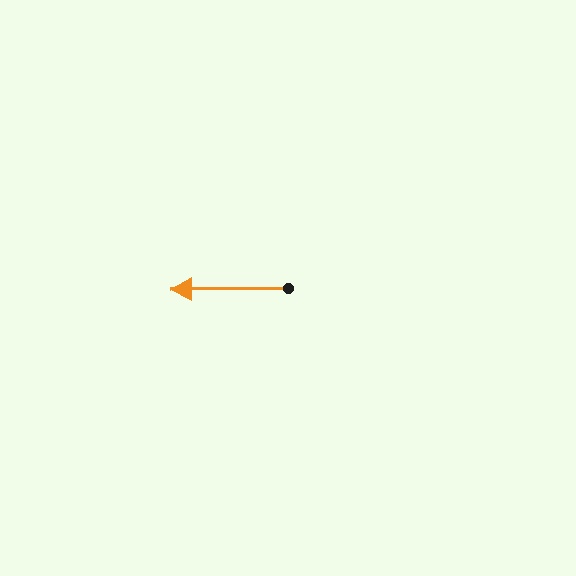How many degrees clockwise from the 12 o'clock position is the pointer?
Approximately 269 degrees.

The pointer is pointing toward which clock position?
Roughly 9 o'clock.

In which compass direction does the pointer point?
West.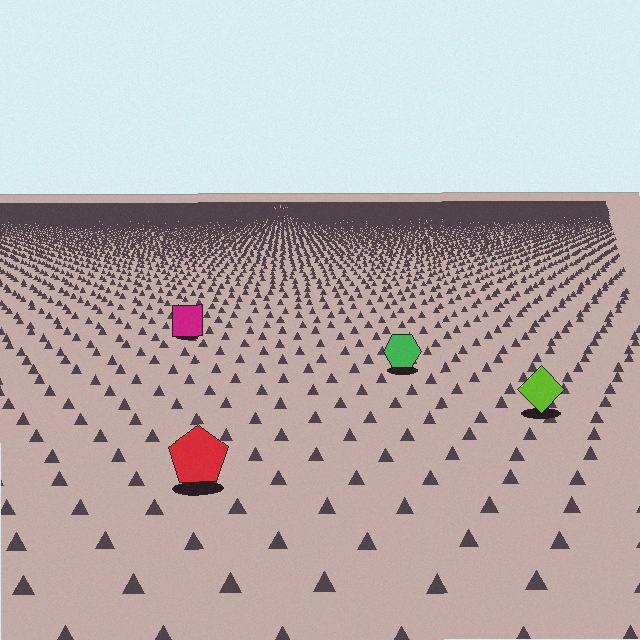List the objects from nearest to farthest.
From nearest to farthest: the red pentagon, the lime diamond, the green hexagon, the magenta square.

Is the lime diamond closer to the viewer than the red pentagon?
No. The red pentagon is closer — you can tell from the texture gradient: the ground texture is coarser near it.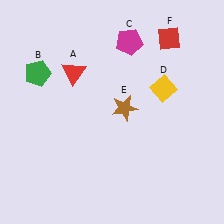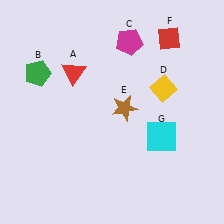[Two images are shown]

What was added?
A cyan square (G) was added in Image 2.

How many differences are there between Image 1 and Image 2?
There is 1 difference between the two images.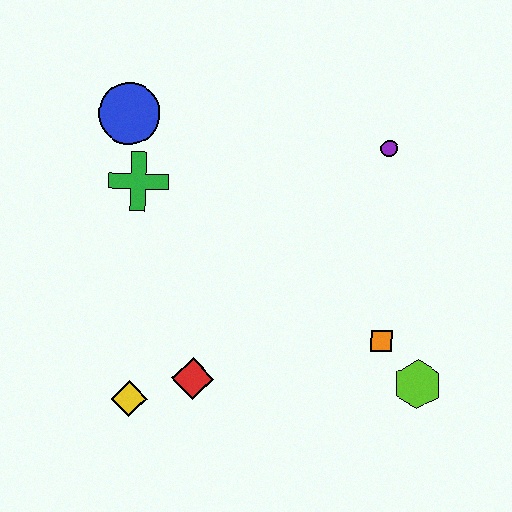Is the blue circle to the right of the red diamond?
No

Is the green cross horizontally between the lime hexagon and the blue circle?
Yes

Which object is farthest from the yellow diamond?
The purple circle is farthest from the yellow diamond.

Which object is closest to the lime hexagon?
The orange square is closest to the lime hexagon.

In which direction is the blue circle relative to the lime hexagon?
The blue circle is to the left of the lime hexagon.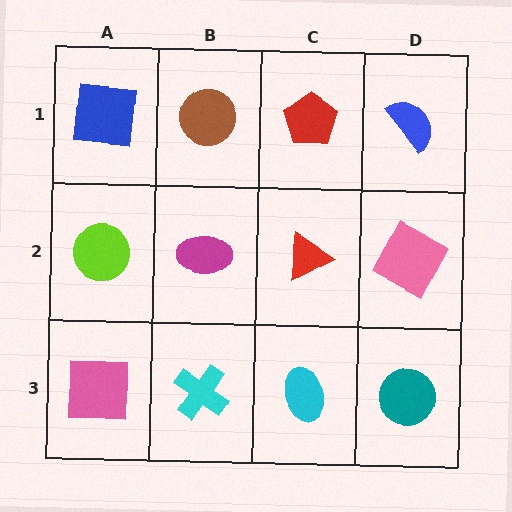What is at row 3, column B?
A cyan cross.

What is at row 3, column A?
A pink square.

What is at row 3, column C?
A cyan ellipse.